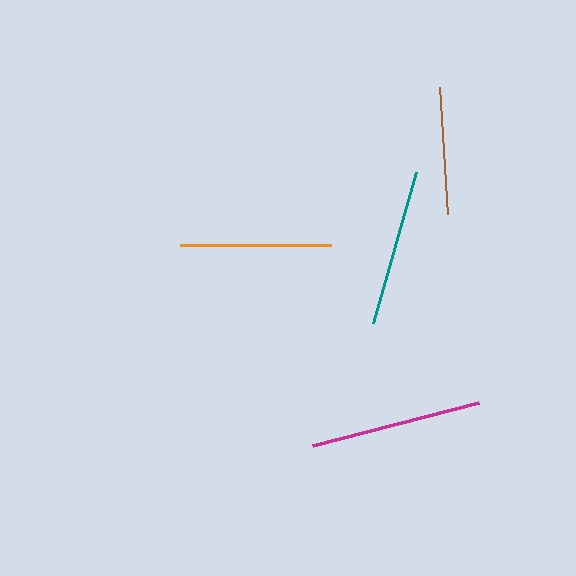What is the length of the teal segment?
The teal segment is approximately 157 pixels long.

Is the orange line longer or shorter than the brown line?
The orange line is longer than the brown line.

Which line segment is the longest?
The magenta line is the longest at approximately 171 pixels.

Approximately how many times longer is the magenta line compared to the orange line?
The magenta line is approximately 1.1 times the length of the orange line.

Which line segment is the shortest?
The brown line is the shortest at approximately 127 pixels.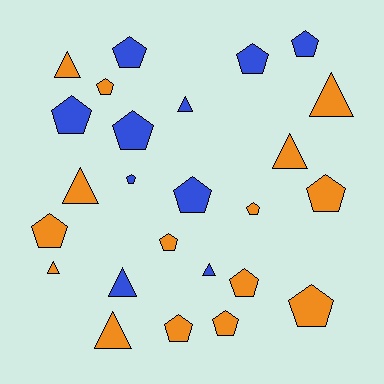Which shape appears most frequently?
Pentagon, with 16 objects.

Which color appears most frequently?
Orange, with 15 objects.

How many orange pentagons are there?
There are 9 orange pentagons.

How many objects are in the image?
There are 25 objects.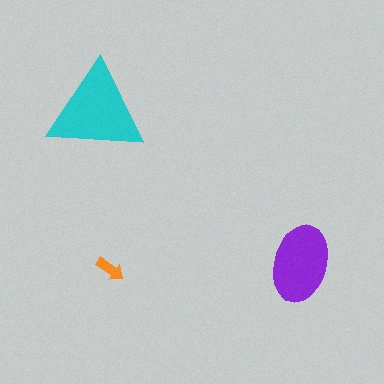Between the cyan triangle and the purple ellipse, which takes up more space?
The cyan triangle.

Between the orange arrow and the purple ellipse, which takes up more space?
The purple ellipse.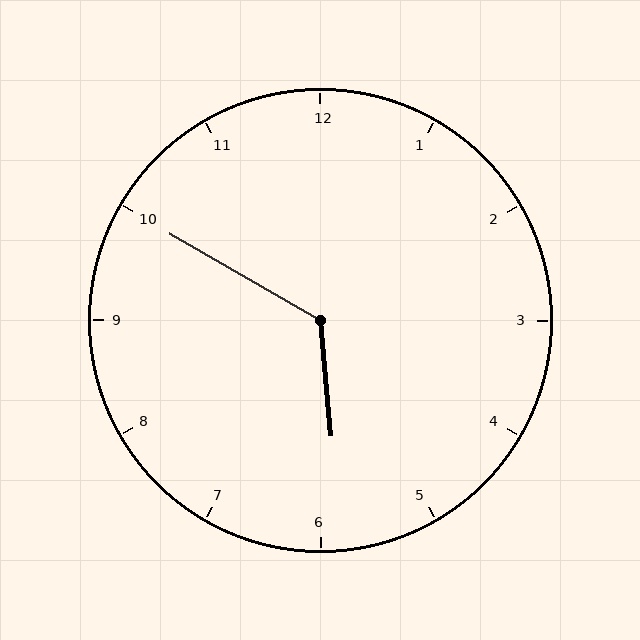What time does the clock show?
5:50.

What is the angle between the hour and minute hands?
Approximately 125 degrees.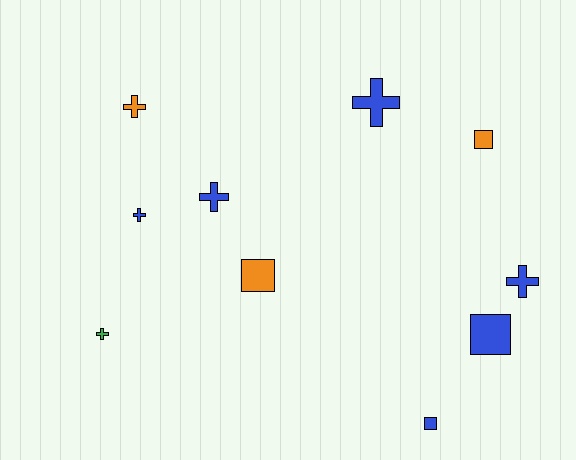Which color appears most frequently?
Blue, with 6 objects.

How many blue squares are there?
There are 2 blue squares.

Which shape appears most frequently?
Cross, with 6 objects.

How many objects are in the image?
There are 10 objects.